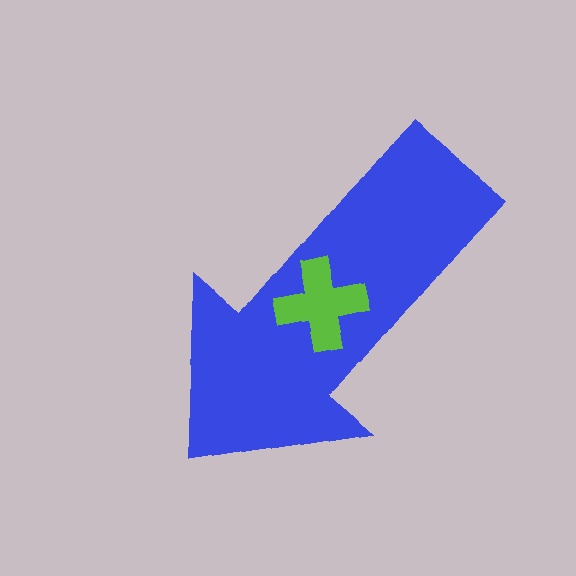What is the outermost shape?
The blue arrow.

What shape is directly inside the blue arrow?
The lime cross.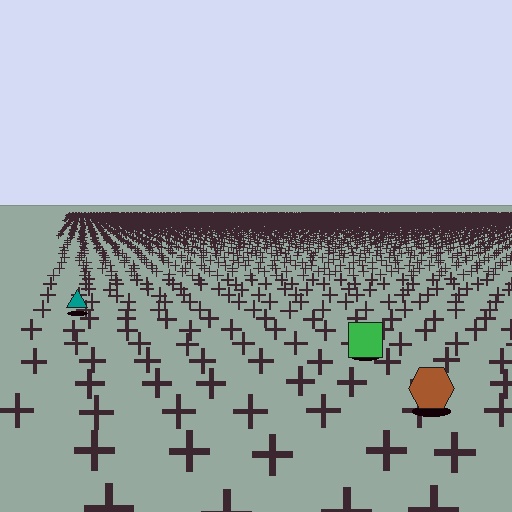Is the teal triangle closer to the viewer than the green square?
No. The green square is closer — you can tell from the texture gradient: the ground texture is coarser near it.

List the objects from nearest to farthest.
From nearest to farthest: the brown hexagon, the green square, the teal triangle.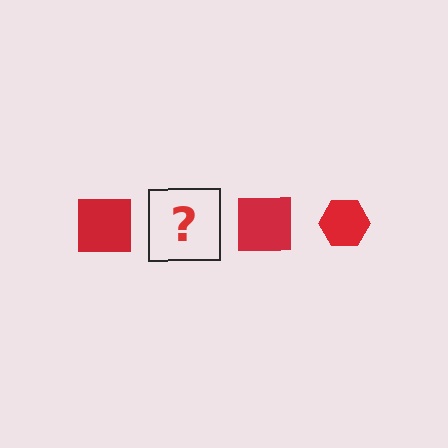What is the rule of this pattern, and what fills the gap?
The rule is that the pattern cycles through square, hexagon shapes in red. The gap should be filled with a red hexagon.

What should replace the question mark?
The question mark should be replaced with a red hexagon.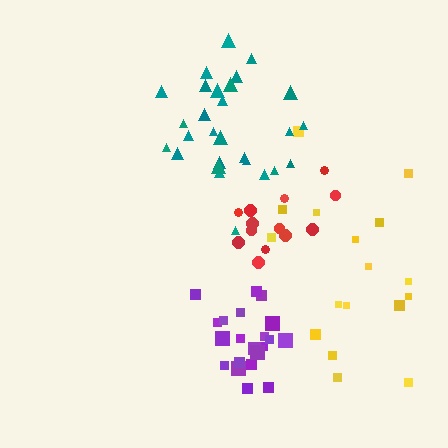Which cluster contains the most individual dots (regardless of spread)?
Teal (28).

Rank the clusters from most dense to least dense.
purple, teal, red, yellow.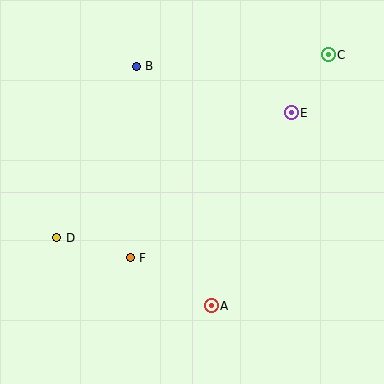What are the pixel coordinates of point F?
Point F is at (130, 258).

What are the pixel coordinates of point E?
Point E is at (291, 113).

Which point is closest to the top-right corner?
Point C is closest to the top-right corner.